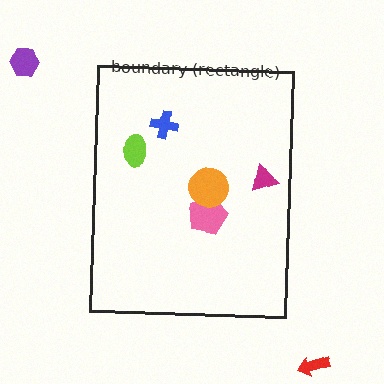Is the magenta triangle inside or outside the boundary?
Inside.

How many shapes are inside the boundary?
5 inside, 2 outside.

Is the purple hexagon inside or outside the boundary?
Outside.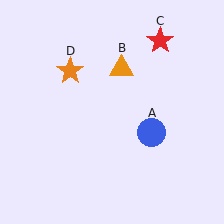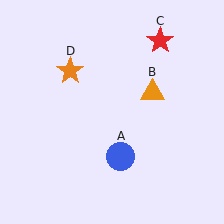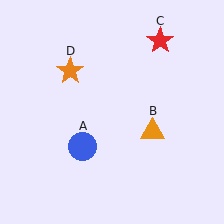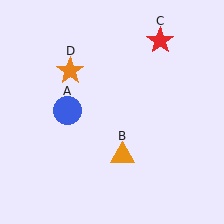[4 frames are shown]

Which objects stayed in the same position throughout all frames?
Red star (object C) and orange star (object D) remained stationary.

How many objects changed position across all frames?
2 objects changed position: blue circle (object A), orange triangle (object B).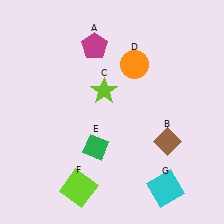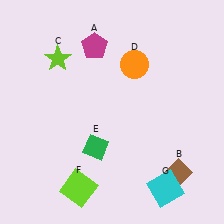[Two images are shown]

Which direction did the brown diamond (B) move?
The brown diamond (B) moved down.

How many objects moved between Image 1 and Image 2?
2 objects moved between the two images.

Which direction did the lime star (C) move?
The lime star (C) moved left.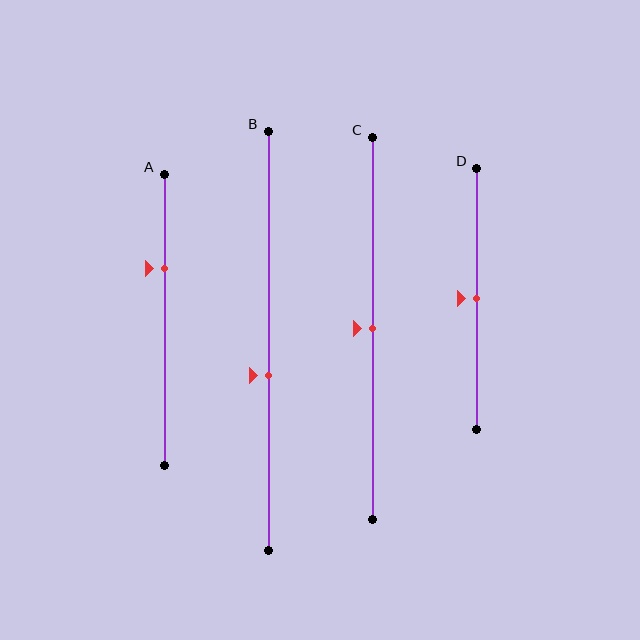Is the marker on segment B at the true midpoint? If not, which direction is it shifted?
No, the marker on segment B is shifted downward by about 8% of the segment length.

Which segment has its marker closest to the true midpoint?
Segment C has its marker closest to the true midpoint.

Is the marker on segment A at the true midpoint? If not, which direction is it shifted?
No, the marker on segment A is shifted upward by about 18% of the segment length.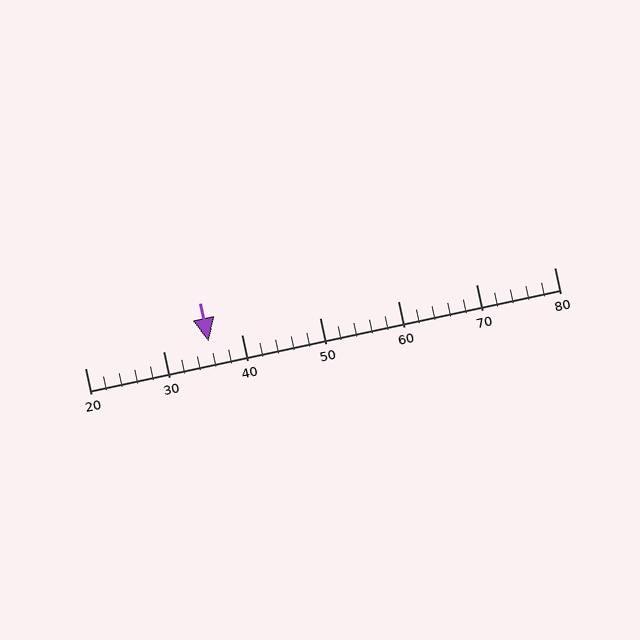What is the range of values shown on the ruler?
The ruler shows values from 20 to 80.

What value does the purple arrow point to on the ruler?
The purple arrow points to approximately 36.